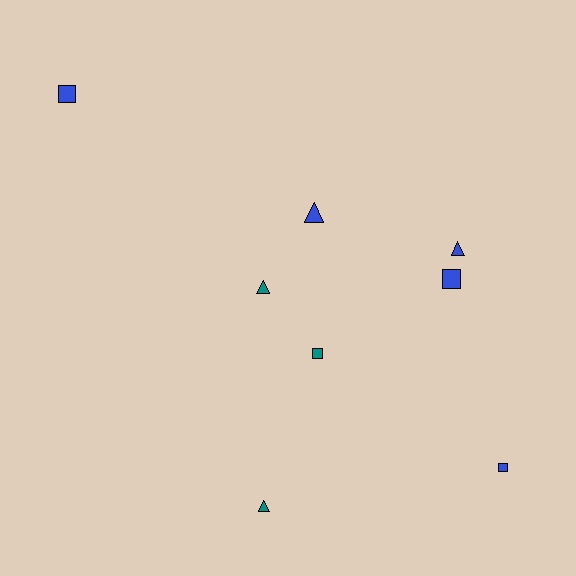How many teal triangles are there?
There are 2 teal triangles.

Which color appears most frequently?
Blue, with 5 objects.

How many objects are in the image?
There are 8 objects.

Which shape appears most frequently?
Square, with 4 objects.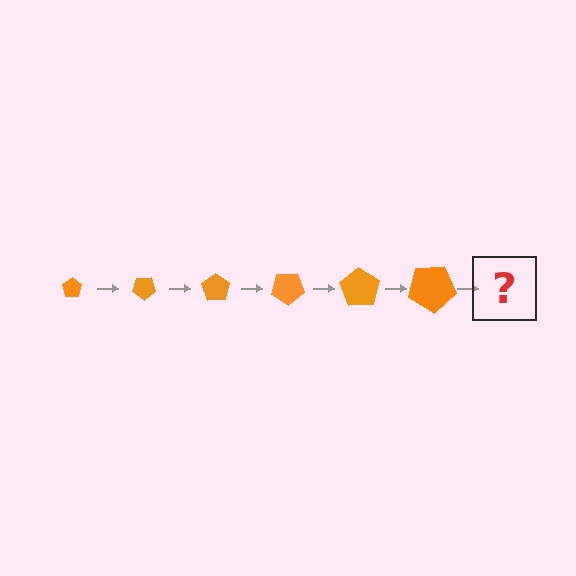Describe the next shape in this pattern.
It should be a pentagon, larger than the previous one and rotated 210 degrees from the start.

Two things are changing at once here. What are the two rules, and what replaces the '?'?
The two rules are that the pentagon grows larger each step and it rotates 35 degrees each step. The '?' should be a pentagon, larger than the previous one and rotated 210 degrees from the start.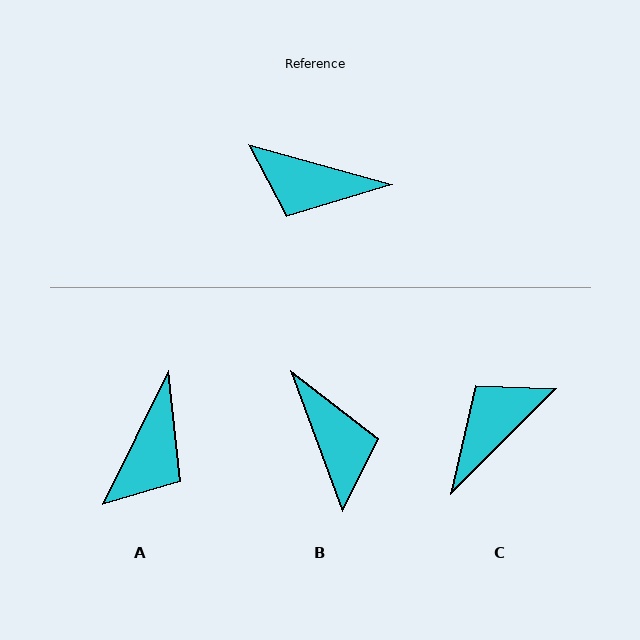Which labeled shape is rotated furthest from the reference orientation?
B, about 126 degrees away.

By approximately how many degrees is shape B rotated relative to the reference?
Approximately 126 degrees counter-clockwise.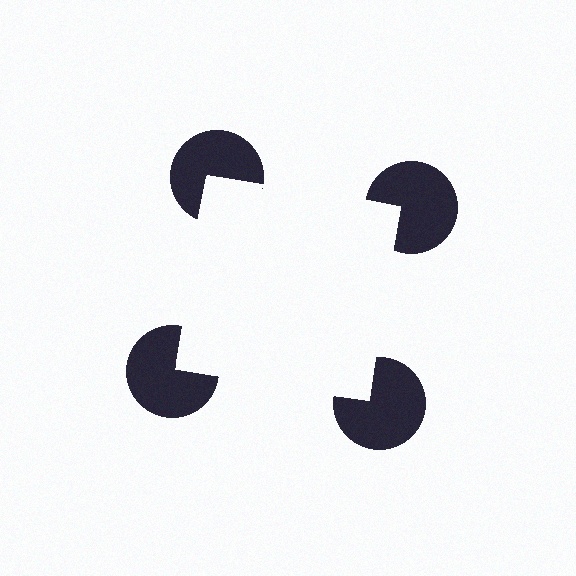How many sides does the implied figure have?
4 sides.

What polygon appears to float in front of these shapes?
An illusory square — its edges are inferred from the aligned wedge cuts in the pac-man discs, not physically drawn.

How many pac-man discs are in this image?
There are 4 — one at each vertex of the illusory square.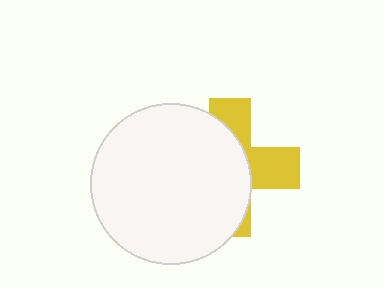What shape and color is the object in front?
The object in front is a white circle.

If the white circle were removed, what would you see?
You would see the complete yellow cross.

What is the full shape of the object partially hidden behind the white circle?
The partially hidden object is a yellow cross.